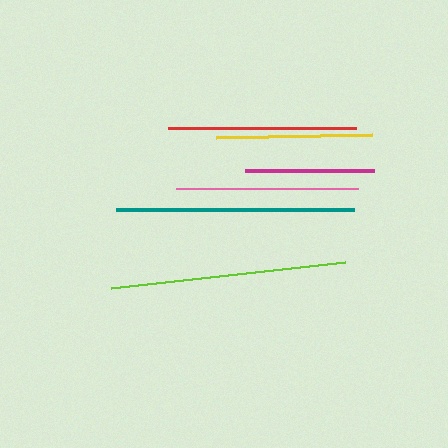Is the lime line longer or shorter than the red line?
The lime line is longer than the red line.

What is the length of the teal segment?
The teal segment is approximately 238 pixels long.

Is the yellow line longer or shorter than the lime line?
The lime line is longer than the yellow line.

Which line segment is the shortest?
The magenta line is the shortest at approximately 129 pixels.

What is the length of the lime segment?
The lime segment is approximately 236 pixels long.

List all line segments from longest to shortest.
From longest to shortest: teal, lime, red, pink, yellow, magenta.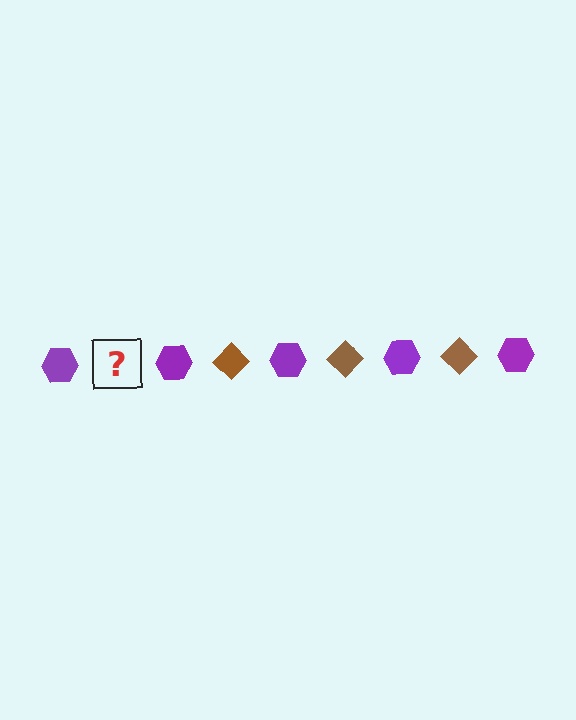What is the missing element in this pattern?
The missing element is a brown diamond.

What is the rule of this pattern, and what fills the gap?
The rule is that the pattern alternates between purple hexagon and brown diamond. The gap should be filled with a brown diamond.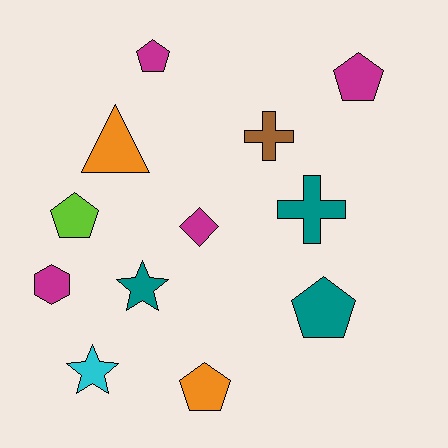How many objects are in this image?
There are 12 objects.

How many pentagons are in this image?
There are 5 pentagons.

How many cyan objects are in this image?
There is 1 cyan object.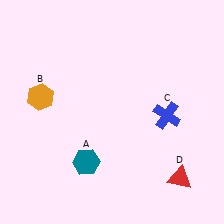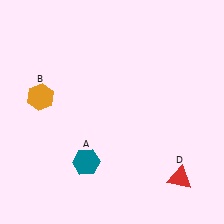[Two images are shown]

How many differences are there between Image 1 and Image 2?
There is 1 difference between the two images.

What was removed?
The blue cross (C) was removed in Image 2.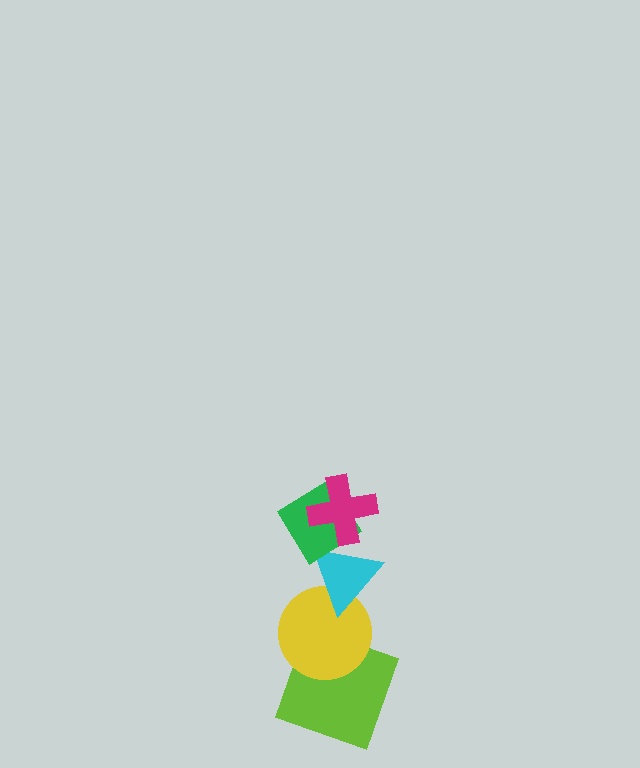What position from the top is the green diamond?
The green diamond is 2nd from the top.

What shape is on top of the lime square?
The yellow circle is on top of the lime square.